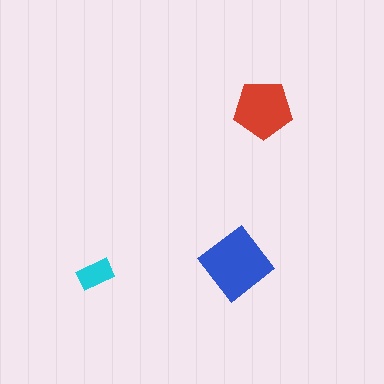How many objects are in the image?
There are 3 objects in the image.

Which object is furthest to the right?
The red pentagon is rightmost.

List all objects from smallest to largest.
The cyan rectangle, the red pentagon, the blue diamond.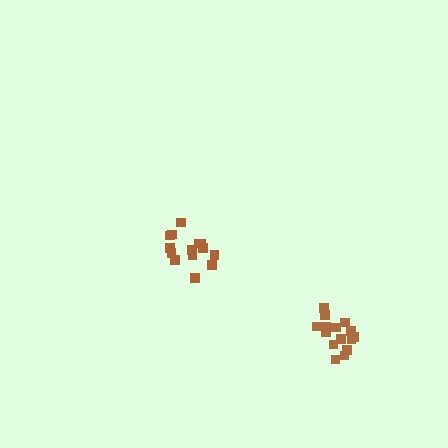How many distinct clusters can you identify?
There are 2 distinct clusters.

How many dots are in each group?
Group 1: 14 dots, Group 2: 15 dots (29 total).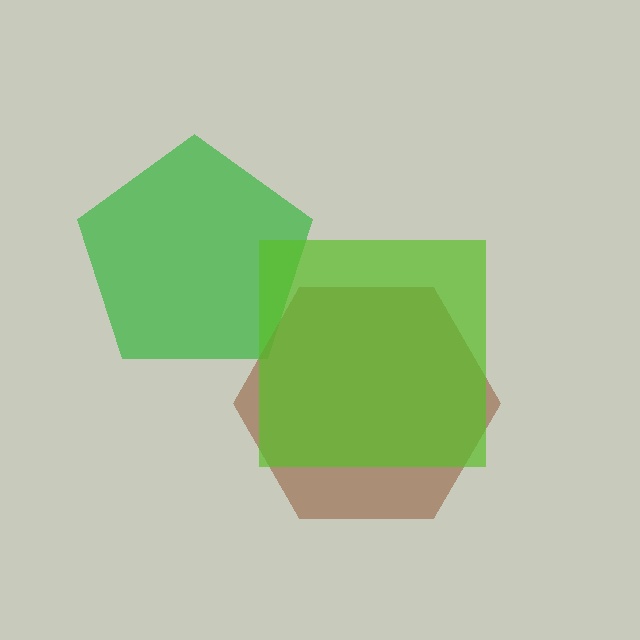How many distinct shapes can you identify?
There are 3 distinct shapes: a green pentagon, a brown hexagon, a lime square.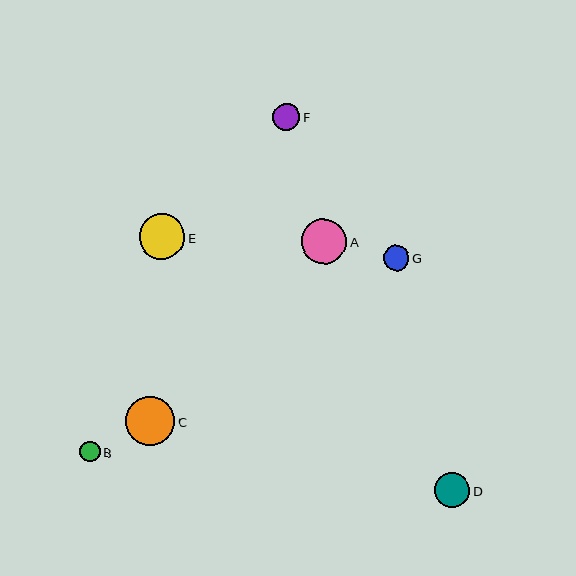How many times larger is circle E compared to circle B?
Circle E is approximately 2.2 times the size of circle B.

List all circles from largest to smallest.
From largest to smallest: C, E, A, D, F, G, B.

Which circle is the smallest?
Circle B is the smallest with a size of approximately 20 pixels.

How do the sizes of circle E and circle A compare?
Circle E and circle A are approximately the same size.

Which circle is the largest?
Circle C is the largest with a size of approximately 49 pixels.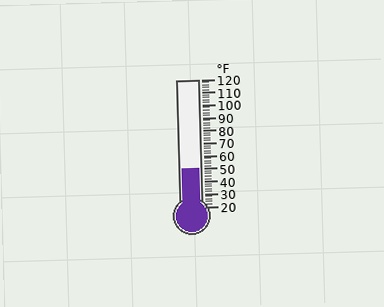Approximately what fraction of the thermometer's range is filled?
The thermometer is filled to approximately 30% of its range.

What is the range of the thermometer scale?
The thermometer scale ranges from 20°F to 120°F.